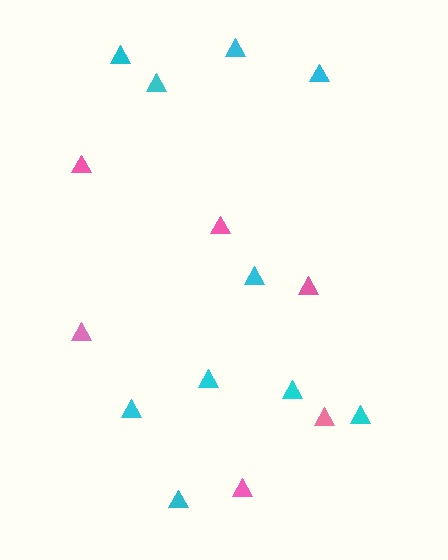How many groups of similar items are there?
There are 2 groups: one group of pink triangles (6) and one group of cyan triangles (10).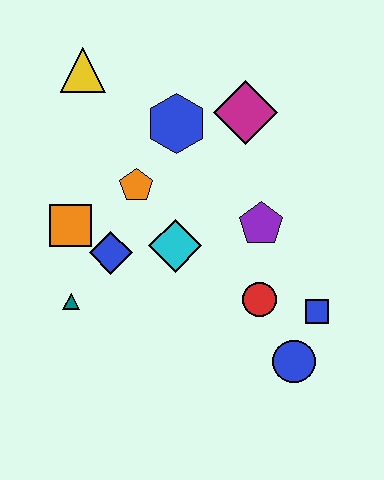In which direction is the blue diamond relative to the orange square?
The blue diamond is to the right of the orange square.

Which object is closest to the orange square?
The blue diamond is closest to the orange square.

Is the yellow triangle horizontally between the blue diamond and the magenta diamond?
No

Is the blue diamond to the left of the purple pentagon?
Yes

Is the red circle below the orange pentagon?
Yes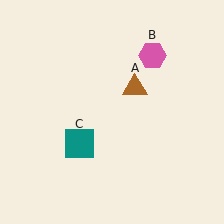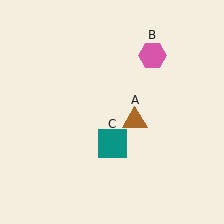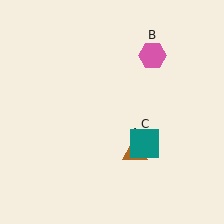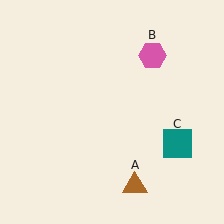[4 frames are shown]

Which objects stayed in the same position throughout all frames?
Pink hexagon (object B) remained stationary.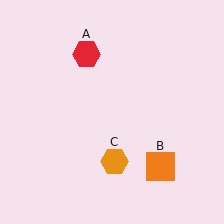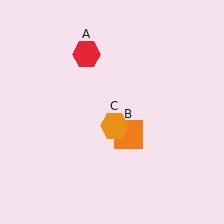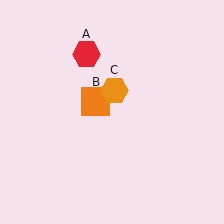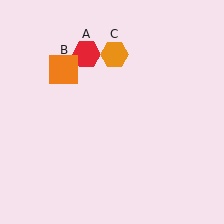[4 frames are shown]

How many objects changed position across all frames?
2 objects changed position: orange square (object B), orange hexagon (object C).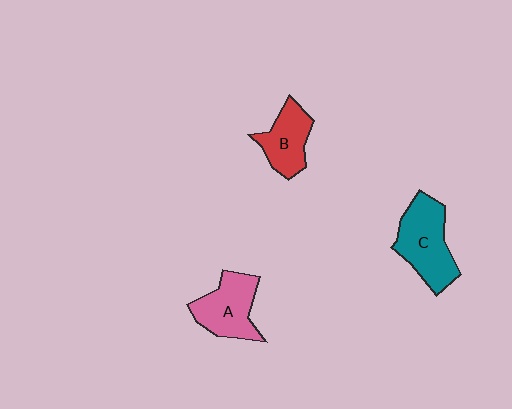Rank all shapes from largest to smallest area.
From largest to smallest: C (teal), A (pink), B (red).